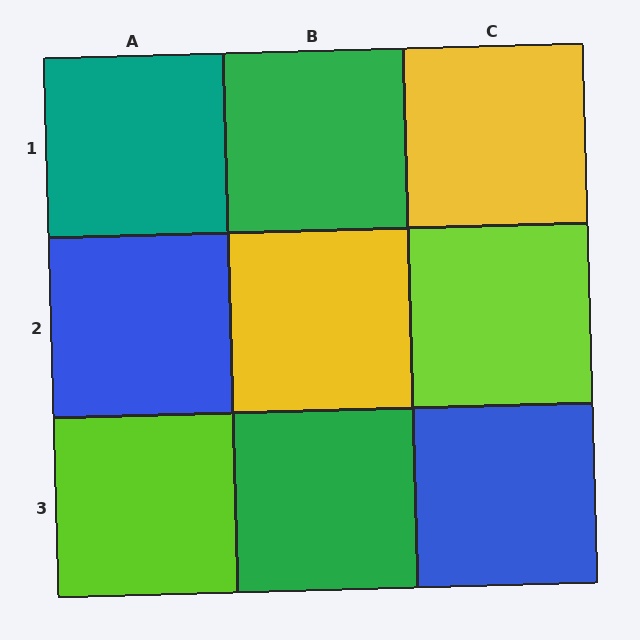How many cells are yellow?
2 cells are yellow.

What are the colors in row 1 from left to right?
Teal, green, yellow.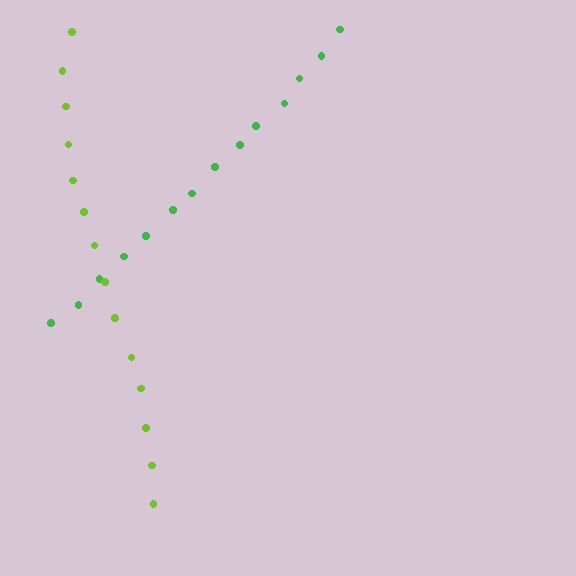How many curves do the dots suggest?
There are 2 distinct paths.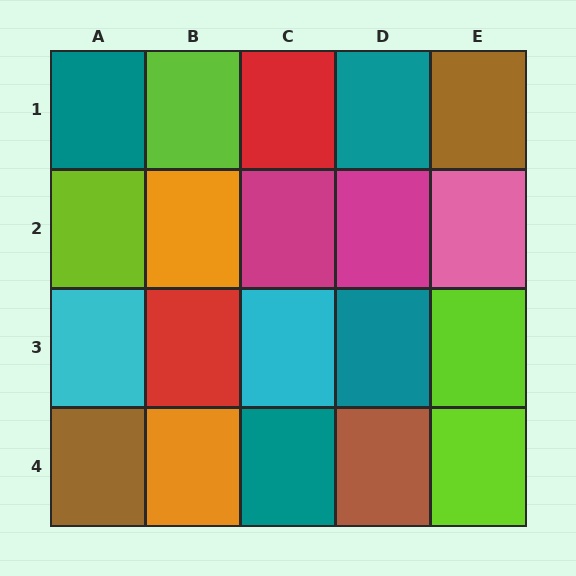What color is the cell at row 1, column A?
Teal.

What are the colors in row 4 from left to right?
Brown, orange, teal, brown, lime.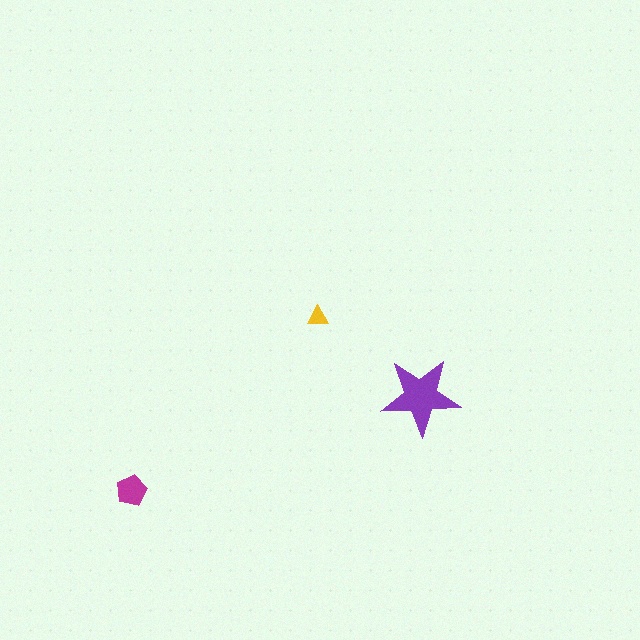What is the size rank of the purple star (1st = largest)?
1st.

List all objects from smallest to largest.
The yellow triangle, the magenta pentagon, the purple star.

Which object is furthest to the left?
The magenta pentagon is leftmost.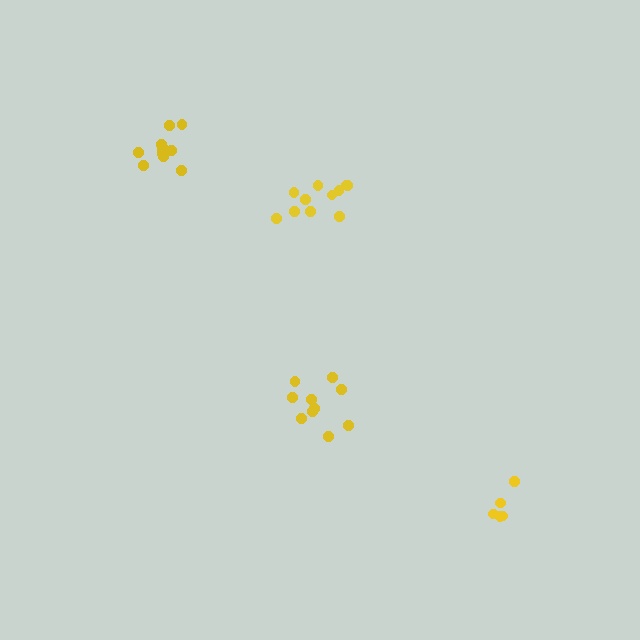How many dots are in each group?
Group 1: 10 dots, Group 2: 5 dots, Group 3: 11 dots, Group 4: 11 dots (37 total).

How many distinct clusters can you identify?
There are 4 distinct clusters.